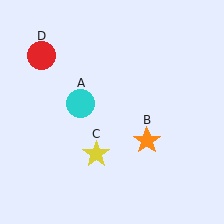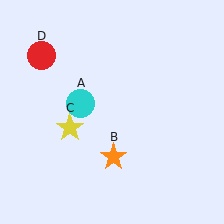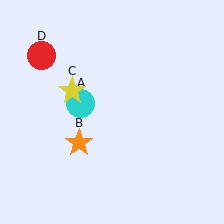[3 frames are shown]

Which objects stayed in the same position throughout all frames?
Cyan circle (object A) and red circle (object D) remained stationary.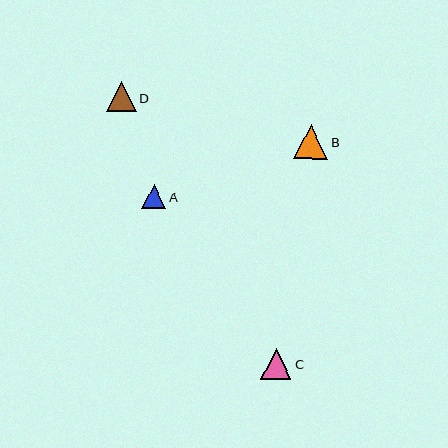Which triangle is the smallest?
Triangle A is the smallest with a size of approximately 24 pixels.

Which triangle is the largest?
Triangle B is the largest with a size of approximately 34 pixels.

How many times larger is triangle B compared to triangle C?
Triangle B is approximately 1.1 times the size of triangle C.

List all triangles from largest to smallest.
From largest to smallest: B, C, D, A.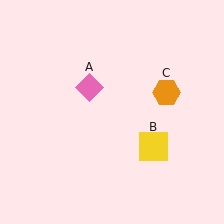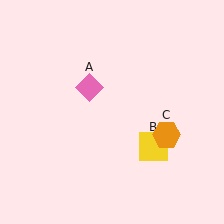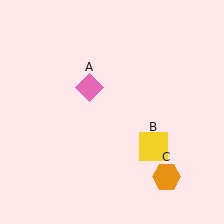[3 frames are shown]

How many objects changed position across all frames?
1 object changed position: orange hexagon (object C).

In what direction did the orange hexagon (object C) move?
The orange hexagon (object C) moved down.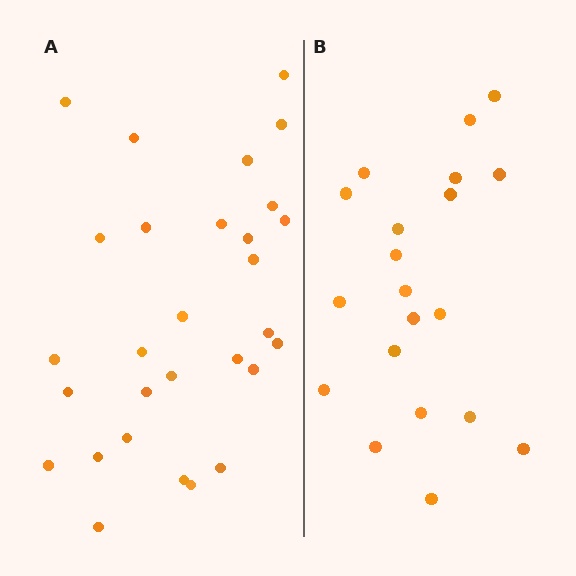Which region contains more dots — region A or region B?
Region A (the left region) has more dots.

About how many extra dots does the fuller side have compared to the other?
Region A has roughly 8 or so more dots than region B.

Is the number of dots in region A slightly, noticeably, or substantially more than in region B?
Region A has substantially more. The ratio is roughly 1.4 to 1.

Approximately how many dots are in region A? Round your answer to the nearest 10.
About 30 dots. (The exact count is 29, which rounds to 30.)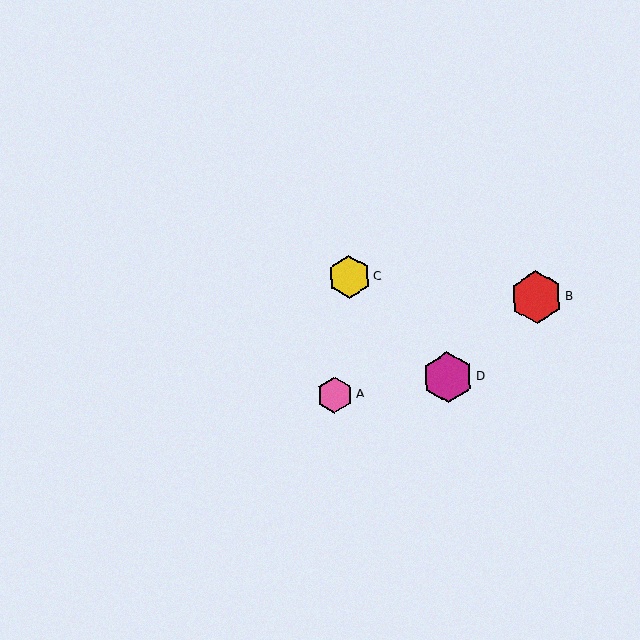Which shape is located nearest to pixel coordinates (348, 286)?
The yellow hexagon (labeled C) at (349, 277) is nearest to that location.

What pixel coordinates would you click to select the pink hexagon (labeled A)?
Click at (335, 395) to select the pink hexagon A.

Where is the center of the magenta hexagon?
The center of the magenta hexagon is at (448, 377).